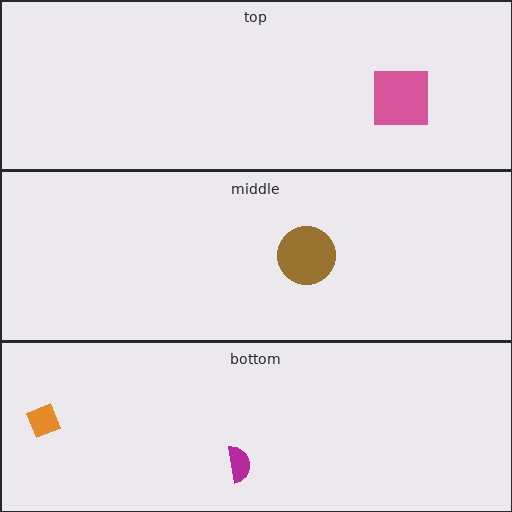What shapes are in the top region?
The pink square.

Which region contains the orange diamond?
The bottom region.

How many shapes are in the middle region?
1.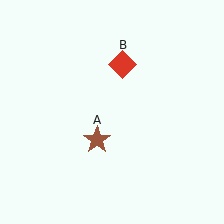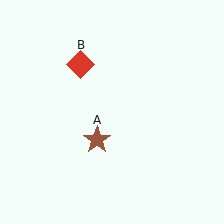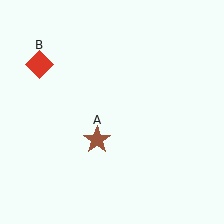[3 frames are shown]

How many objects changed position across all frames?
1 object changed position: red diamond (object B).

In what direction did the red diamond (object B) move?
The red diamond (object B) moved left.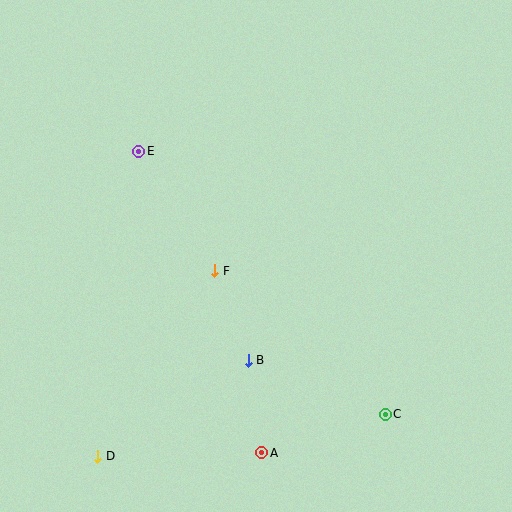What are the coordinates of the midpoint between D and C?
The midpoint between D and C is at (242, 435).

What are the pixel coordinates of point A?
Point A is at (262, 453).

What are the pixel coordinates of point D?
Point D is at (98, 456).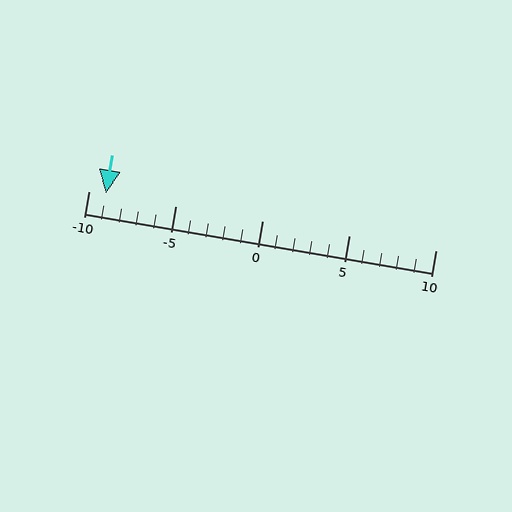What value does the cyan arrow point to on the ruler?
The cyan arrow points to approximately -9.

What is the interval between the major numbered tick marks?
The major tick marks are spaced 5 units apart.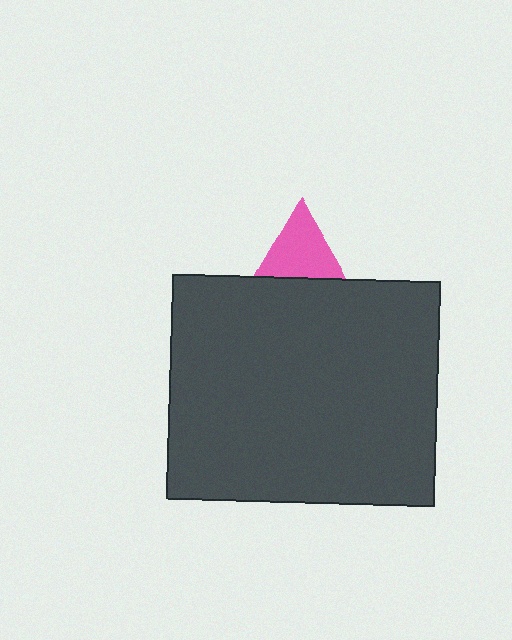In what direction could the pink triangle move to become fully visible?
The pink triangle could move up. That would shift it out from behind the dark gray rectangle entirely.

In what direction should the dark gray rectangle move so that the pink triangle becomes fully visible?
The dark gray rectangle should move down. That is the shortest direction to clear the overlap and leave the pink triangle fully visible.